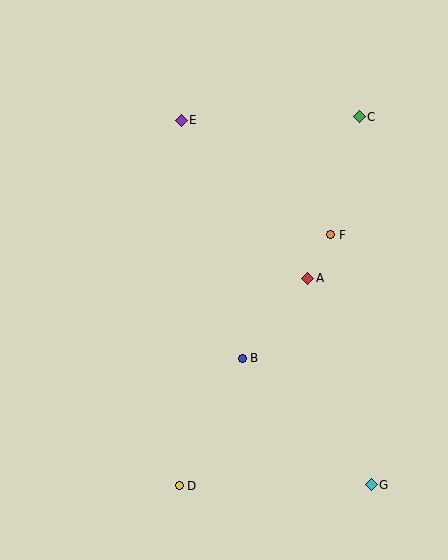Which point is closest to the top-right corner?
Point C is closest to the top-right corner.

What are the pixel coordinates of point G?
Point G is at (371, 485).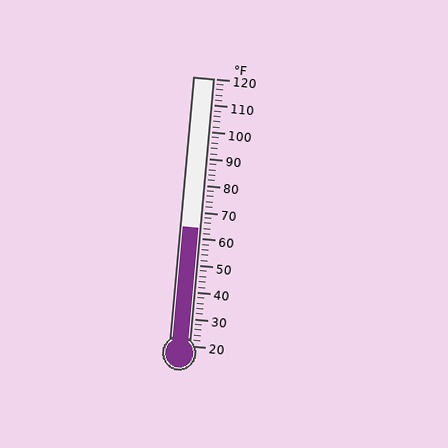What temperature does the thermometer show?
The thermometer shows approximately 64°F.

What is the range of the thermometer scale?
The thermometer scale ranges from 20°F to 120°F.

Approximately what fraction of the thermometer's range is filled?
The thermometer is filled to approximately 45% of its range.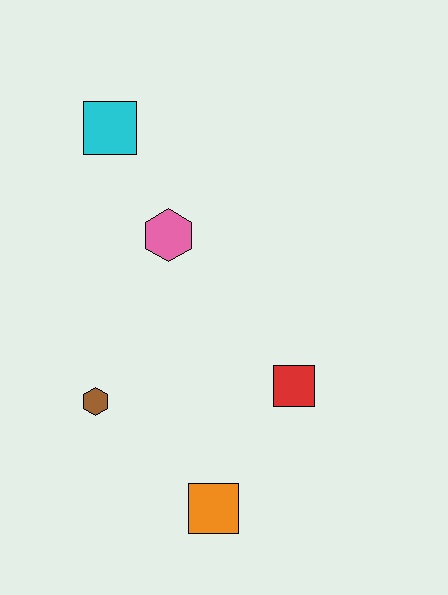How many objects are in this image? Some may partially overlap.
There are 5 objects.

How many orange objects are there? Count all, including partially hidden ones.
There is 1 orange object.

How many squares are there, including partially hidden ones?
There are 3 squares.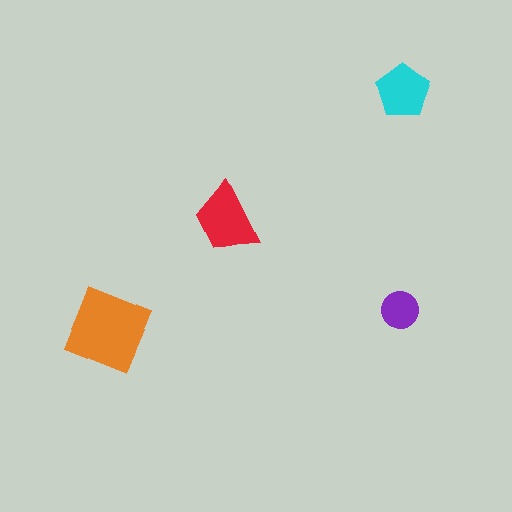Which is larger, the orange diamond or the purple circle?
The orange diamond.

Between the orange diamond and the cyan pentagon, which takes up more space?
The orange diamond.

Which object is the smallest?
The purple circle.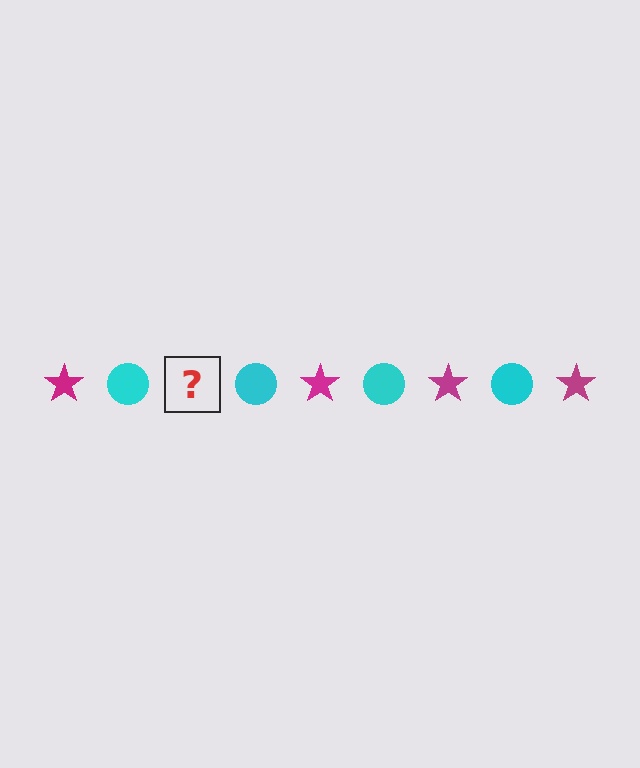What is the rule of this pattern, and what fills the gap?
The rule is that the pattern alternates between magenta star and cyan circle. The gap should be filled with a magenta star.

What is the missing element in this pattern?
The missing element is a magenta star.